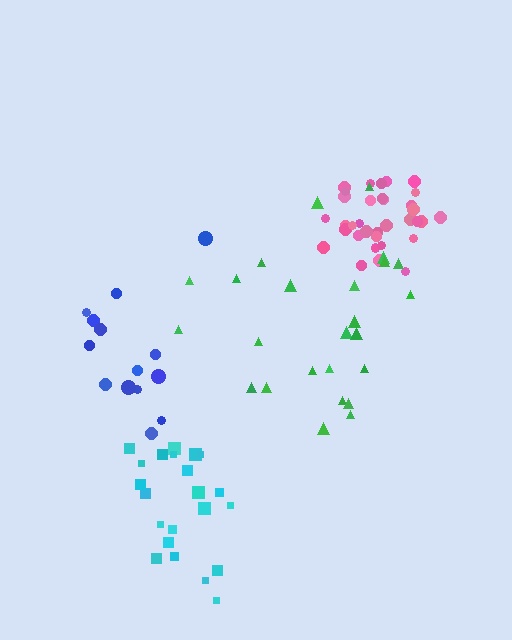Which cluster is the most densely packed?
Pink.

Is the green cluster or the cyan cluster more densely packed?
Cyan.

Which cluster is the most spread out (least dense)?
Green.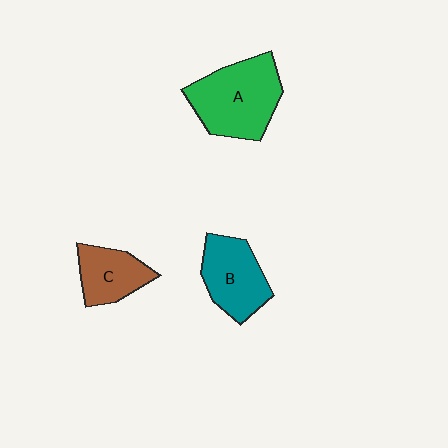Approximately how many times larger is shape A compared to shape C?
Approximately 1.7 times.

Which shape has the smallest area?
Shape C (brown).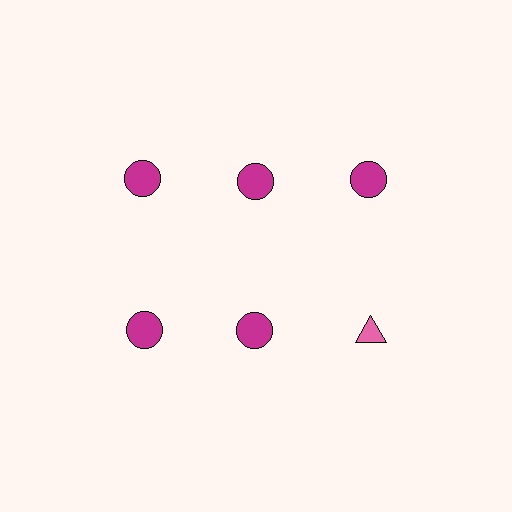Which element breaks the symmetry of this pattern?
The pink triangle in the second row, center column breaks the symmetry. All other shapes are magenta circles.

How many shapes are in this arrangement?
There are 6 shapes arranged in a grid pattern.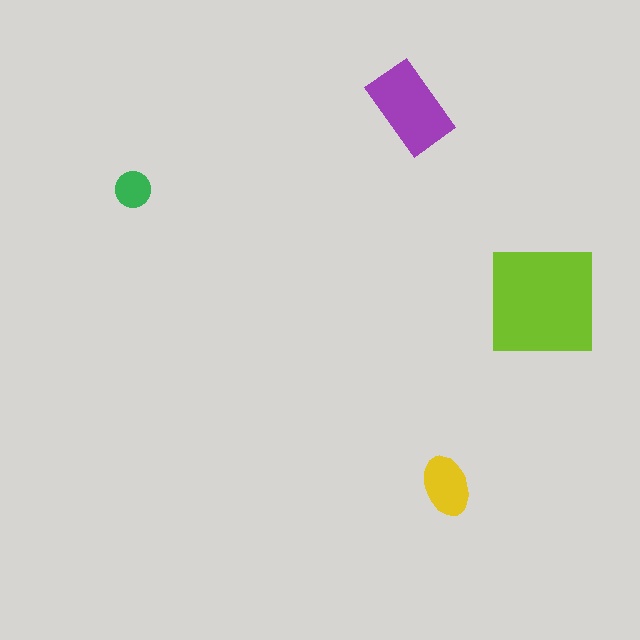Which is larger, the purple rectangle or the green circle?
The purple rectangle.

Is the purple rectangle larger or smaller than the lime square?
Smaller.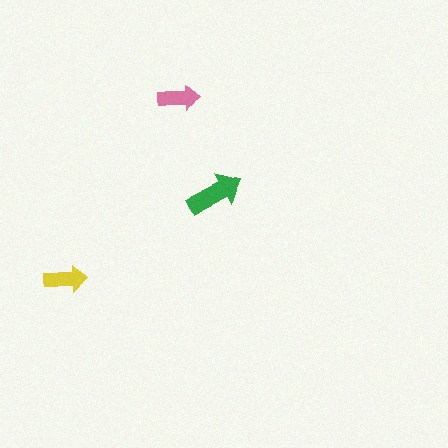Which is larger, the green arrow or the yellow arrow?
The green one.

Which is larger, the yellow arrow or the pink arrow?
The yellow one.